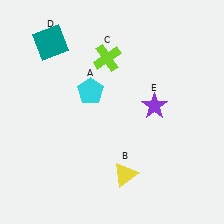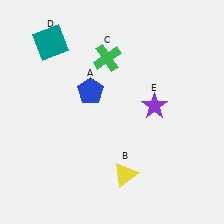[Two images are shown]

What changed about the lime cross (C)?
In Image 1, C is lime. In Image 2, it changed to green.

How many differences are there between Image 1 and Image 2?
There are 2 differences between the two images.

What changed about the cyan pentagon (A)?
In Image 1, A is cyan. In Image 2, it changed to blue.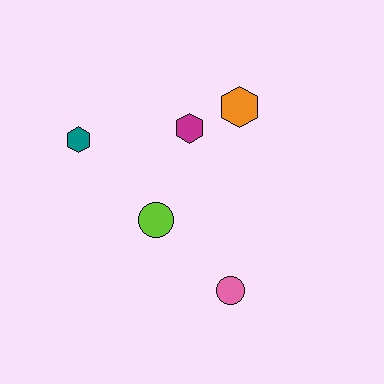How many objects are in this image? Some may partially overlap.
There are 5 objects.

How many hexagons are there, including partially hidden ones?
There are 3 hexagons.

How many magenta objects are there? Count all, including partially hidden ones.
There is 1 magenta object.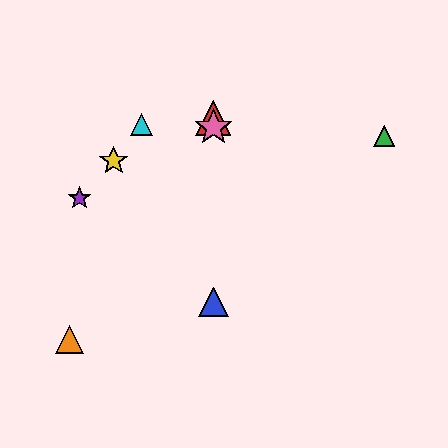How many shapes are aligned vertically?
3 shapes (the red triangle, the blue triangle, the pink star) are aligned vertically.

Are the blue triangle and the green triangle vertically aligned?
No, the blue triangle is at x≈213 and the green triangle is at x≈384.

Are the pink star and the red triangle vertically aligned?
Yes, both are at x≈213.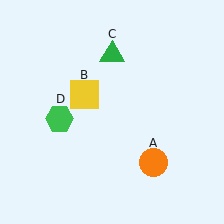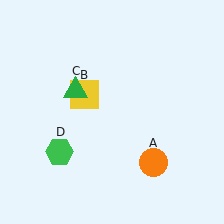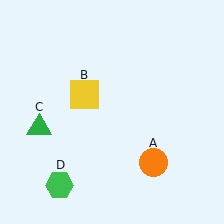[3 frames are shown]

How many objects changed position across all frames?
2 objects changed position: green triangle (object C), green hexagon (object D).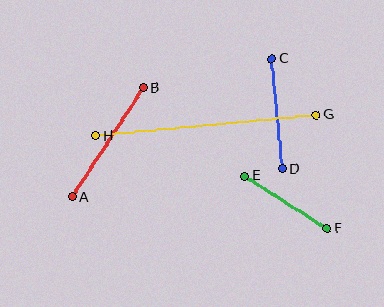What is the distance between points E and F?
The distance is approximately 98 pixels.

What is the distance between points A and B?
The distance is approximately 130 pixels.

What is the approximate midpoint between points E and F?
The midpoint is at approximately (286, 202) pixels.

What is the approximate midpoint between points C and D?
The midpoint is at approximately (277, 114) pixels.